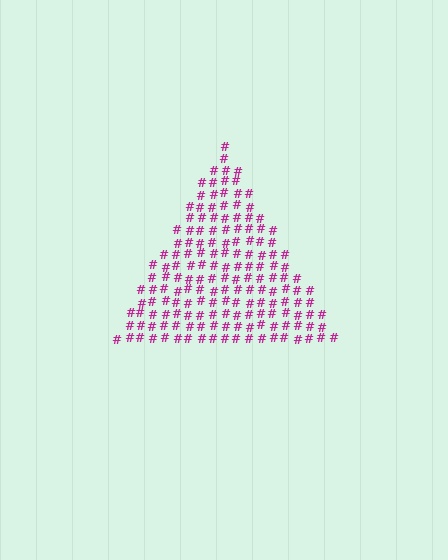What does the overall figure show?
The overall figure shows a triangle.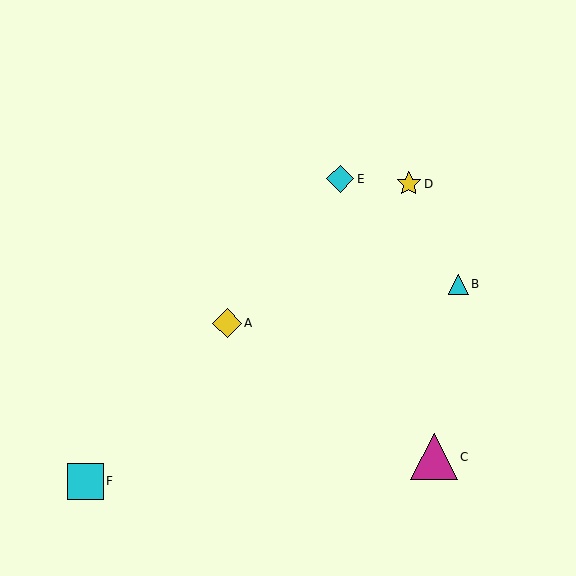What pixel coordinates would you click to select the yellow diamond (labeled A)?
Click at (227, 323) to select the yellow diamond A.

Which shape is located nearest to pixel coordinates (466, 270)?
The cyan triangle (labeled B) at (458, 284) is nearest to that location.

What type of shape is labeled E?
Shape E is a cyan diamond.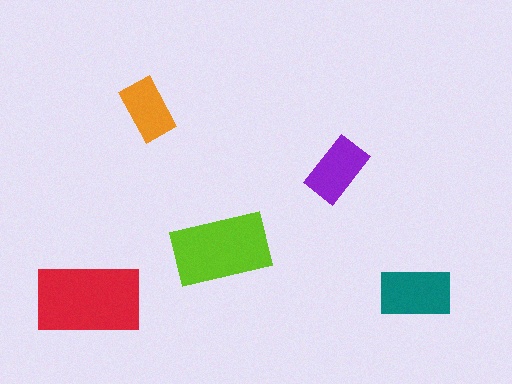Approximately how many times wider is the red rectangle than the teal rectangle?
About 1.5 times wider.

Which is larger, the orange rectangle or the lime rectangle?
The lime one.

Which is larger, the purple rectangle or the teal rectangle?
The teal one.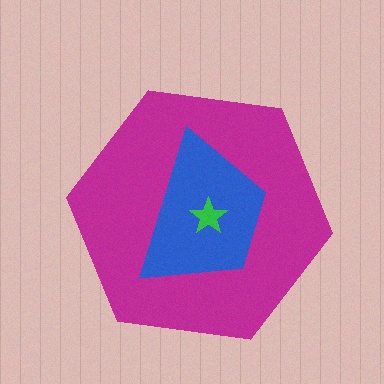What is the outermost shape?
The magenta hexagon.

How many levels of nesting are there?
3.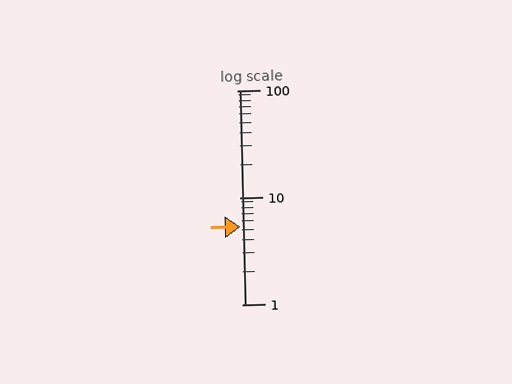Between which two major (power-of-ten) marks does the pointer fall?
The pointer is between 1 and 10.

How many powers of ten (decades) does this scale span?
The scale spans 2 decades, from 1 to 100.